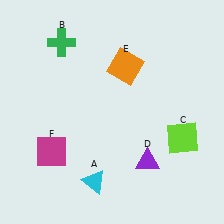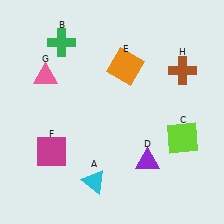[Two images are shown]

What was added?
A pink triangle (G), a brown cross (H) were added in Image 2.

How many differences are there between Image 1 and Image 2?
There are 2 differences between the two images.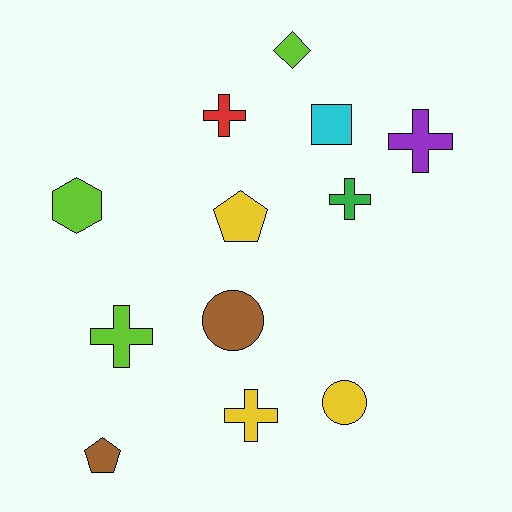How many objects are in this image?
There are 12 objects.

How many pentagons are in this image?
There are 2 pentagons.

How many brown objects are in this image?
There are 2 brown objects.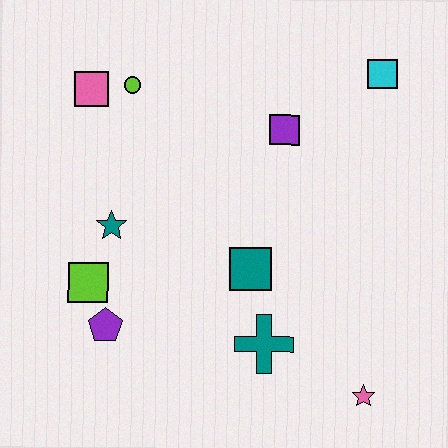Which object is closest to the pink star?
The teal cross is closest to the pink star.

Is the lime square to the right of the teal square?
No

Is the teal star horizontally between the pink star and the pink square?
Yes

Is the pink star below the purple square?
Yes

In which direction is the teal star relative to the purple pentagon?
The teal star is above the purple pentagon.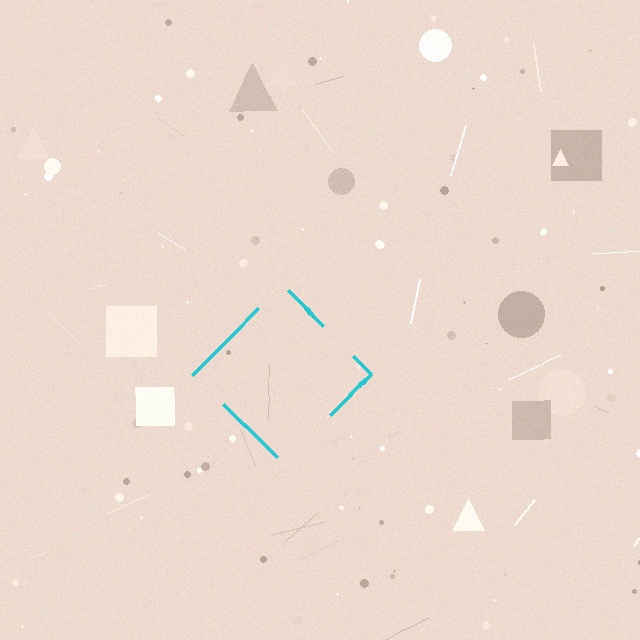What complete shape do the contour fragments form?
The contour fragments form a diamond.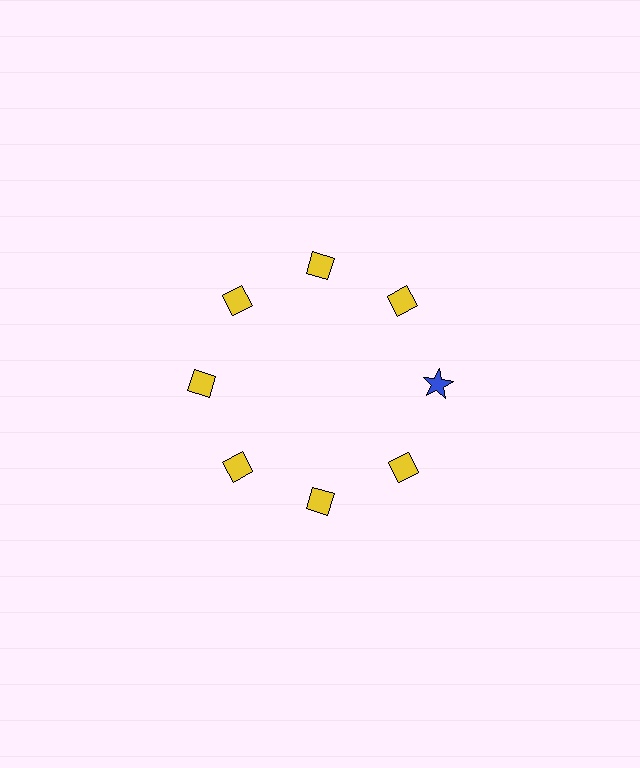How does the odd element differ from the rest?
It differs in both color (blue instead of yellow) and shape (star instead of diamond).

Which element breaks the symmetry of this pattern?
The blue star at roughly the 3 o'clock position breaks the symmetry. All other shapes are yellow diamonds.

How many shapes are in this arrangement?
There are 8 shapes arranged in a ring pattern.